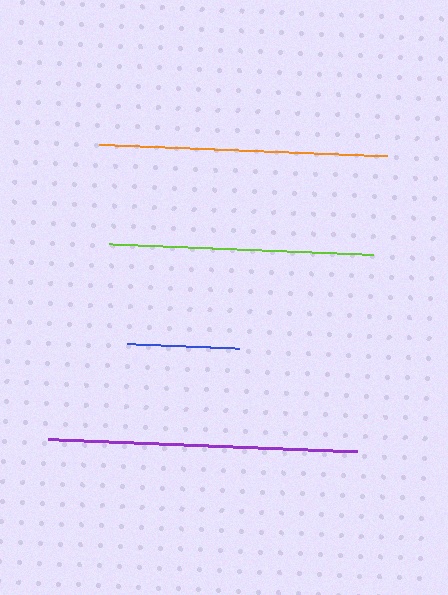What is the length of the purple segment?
The purple segment is approximately 310 pixels long.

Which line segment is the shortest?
The blue line is the shortest at approximately 112 pixels.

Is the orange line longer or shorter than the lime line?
The orange line is longer than the lime line.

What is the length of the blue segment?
The blue segment is approximately 112 pixels long.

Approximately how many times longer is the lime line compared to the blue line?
The lime line is approximately 2.4 times the length of the blue line.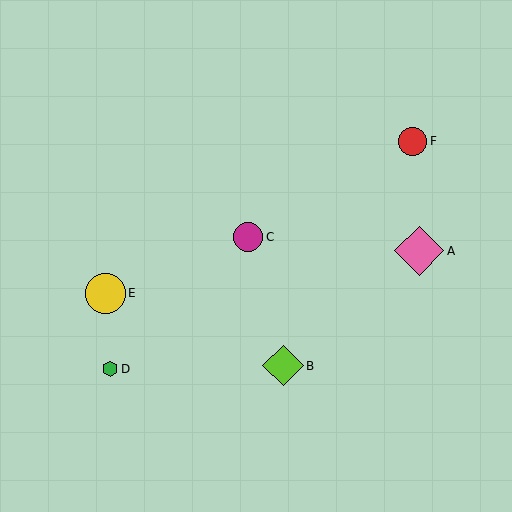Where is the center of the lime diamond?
The center of the lime diamond is at (283, 366).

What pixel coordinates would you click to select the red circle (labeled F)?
Click at (413, 141) to select the red circle F.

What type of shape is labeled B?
Shape B is a lime diamond.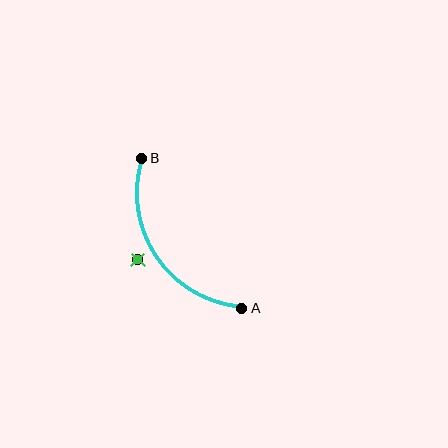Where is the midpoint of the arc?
The arc midpoint is the point on the curve farthest from the straight line joining A and B. It sits below and to the left of that line.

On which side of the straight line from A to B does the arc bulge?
The arc bulges below and to the left of the straight line connecting A and B.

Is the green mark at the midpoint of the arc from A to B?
No — the green mark does not lie on the arc at all. It sits slightly outside the curve.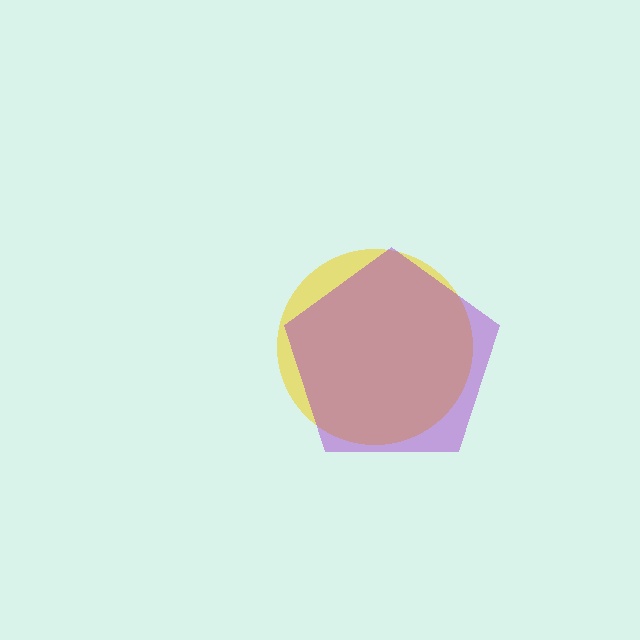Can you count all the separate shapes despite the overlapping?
Yes, there are 2 separate shapes.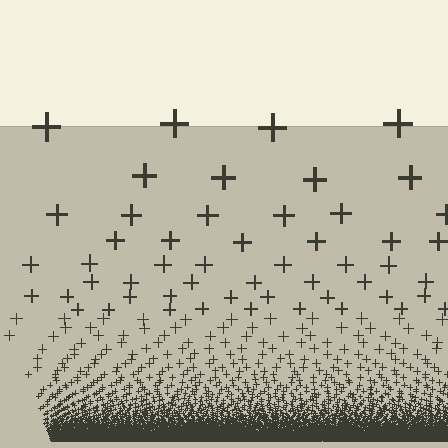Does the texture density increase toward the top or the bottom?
Density increases toward the bottom.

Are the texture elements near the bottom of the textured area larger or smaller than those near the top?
Smaller. The gradient is inverted — elements near the bottom are smaller and denser.